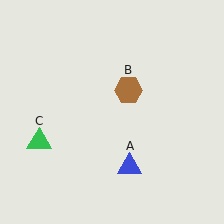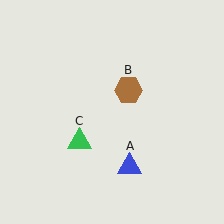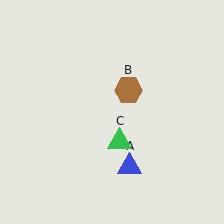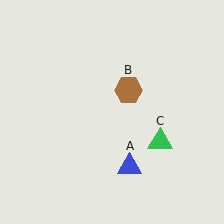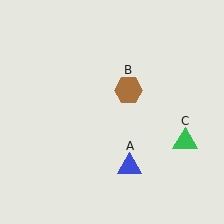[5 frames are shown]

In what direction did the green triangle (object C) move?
The green triangle (object C) moved right.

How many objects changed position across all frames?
1 object changed position: green triangle (object C).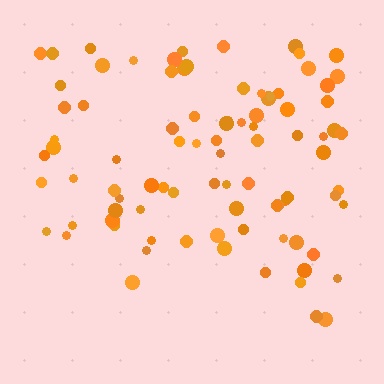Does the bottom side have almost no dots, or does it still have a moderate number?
Still a moderate number, just noticeably fewer than the top.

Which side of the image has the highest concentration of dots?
The top.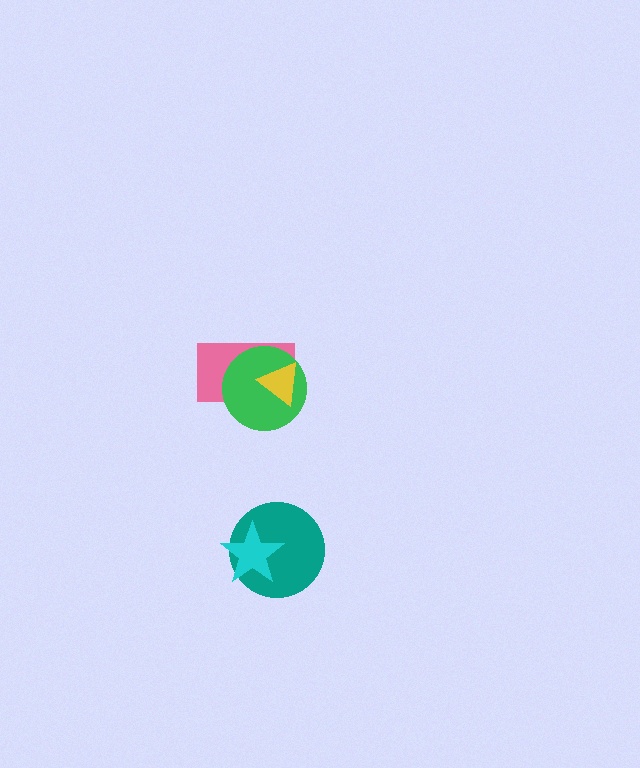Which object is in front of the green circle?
The yellow triangle is in front of the green circle.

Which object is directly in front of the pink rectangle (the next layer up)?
The green circle is directly in front of the pink rectangle.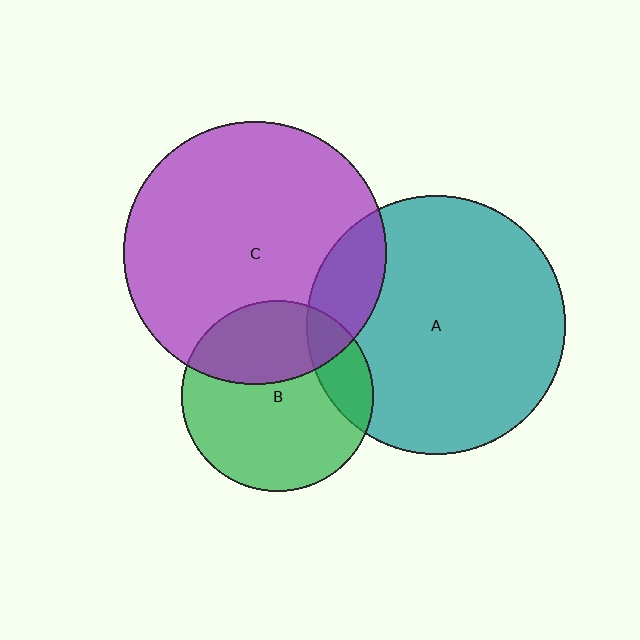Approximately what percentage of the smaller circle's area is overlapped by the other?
Approximately 35%.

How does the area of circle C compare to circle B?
Approximately 1.9 times.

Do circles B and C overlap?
Yes.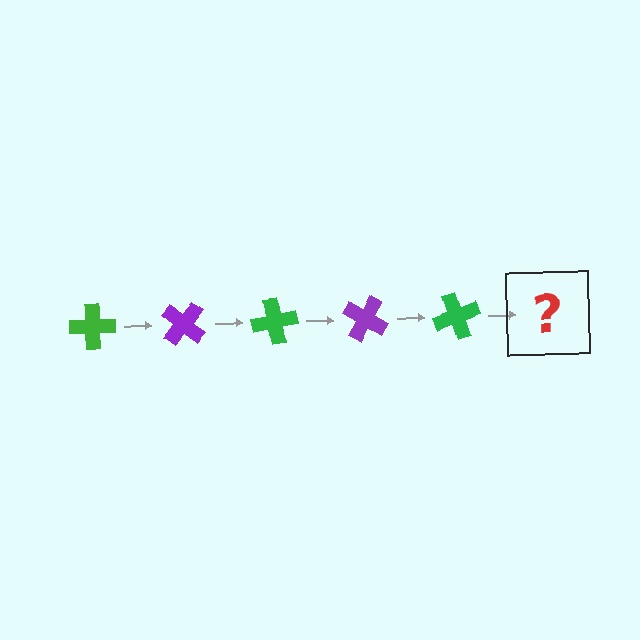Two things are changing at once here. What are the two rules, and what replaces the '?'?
The two rules are that it rotates 40 degrees each step and the color cycles through green and purple. The '?' should be a purple cross, rotated 200 degrees from the start.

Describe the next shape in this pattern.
It should be a purple cross, rotated 200 degrees from the start.